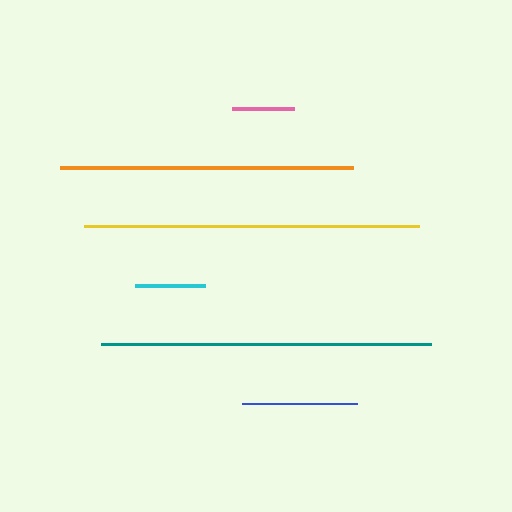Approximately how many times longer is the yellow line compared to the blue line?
The yellow line is approximately 2.9 times the length of the blue line.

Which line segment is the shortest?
The pink line is the shortest at approximately 62 pixels.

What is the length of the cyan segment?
The cyan segment is approximately 70 pixels long.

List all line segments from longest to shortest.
From longest to shortest: yellow, teal, orange, blue, cyan, pink.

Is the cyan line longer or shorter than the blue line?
The blue line is longer than the cyan line.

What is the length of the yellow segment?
The yellow segment is approximately 335 pixels long.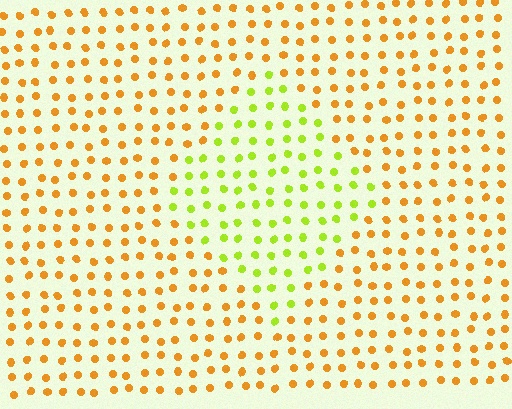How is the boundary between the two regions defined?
The boundary is defined purely by a slight shift in hue (about 48 degrees). Spacing, size, and orientation are identical on both sides.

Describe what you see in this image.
The image is filled with small orange elements in a uniform arrangement. A diamond-shaped region is visible where the elements are tinted to a slightly different hue, forming a subtle color boundary.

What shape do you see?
I see a diamond.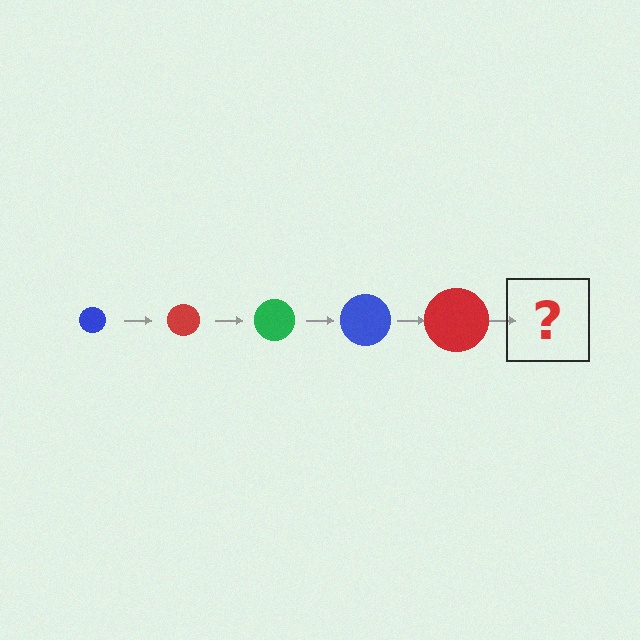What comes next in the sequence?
The next element should be a green circle, larger than the previous one.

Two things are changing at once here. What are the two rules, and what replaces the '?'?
The two rules are that the circle grows larger each step and the color cycles through blue, red, and green. The '?' should be a green circle, larger than the previous one.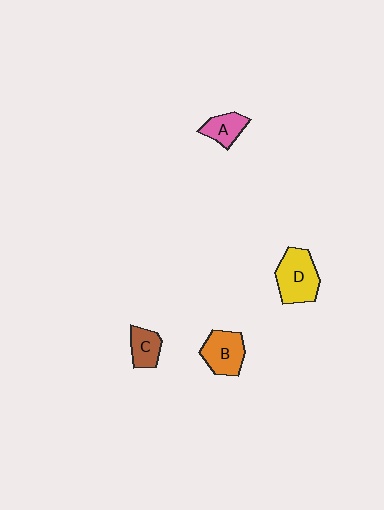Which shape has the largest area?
Shape D (yellow).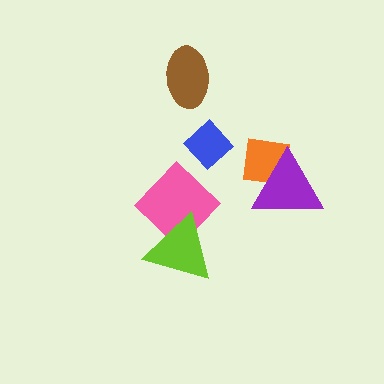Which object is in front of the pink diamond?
The lime triangle is in front of the pink diamond.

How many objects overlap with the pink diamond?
1 object overlaps with the pink diamond.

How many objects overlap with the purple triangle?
1 object overlaps with the purple triangle.